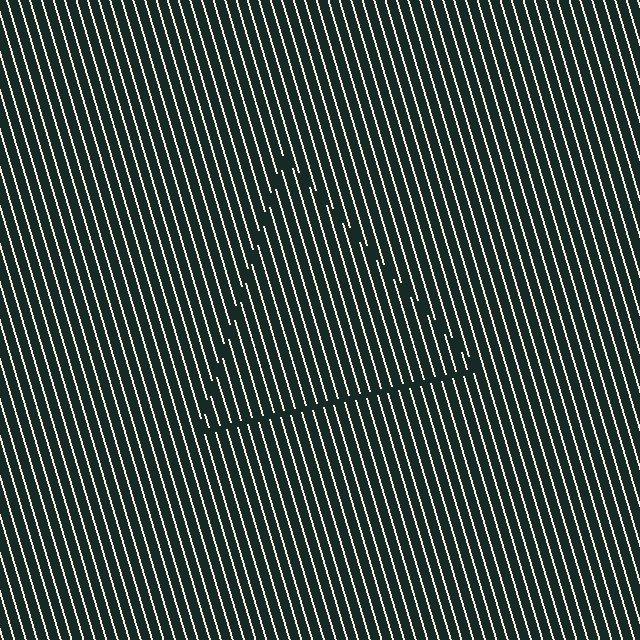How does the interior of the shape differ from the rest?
The interior of the shape contains the same grating, shifted by half a period — the contour is defined by the phase discontinuity where line-ends from the inner and outer gratings abut.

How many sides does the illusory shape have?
3 sides — the line-ends trace a triangle.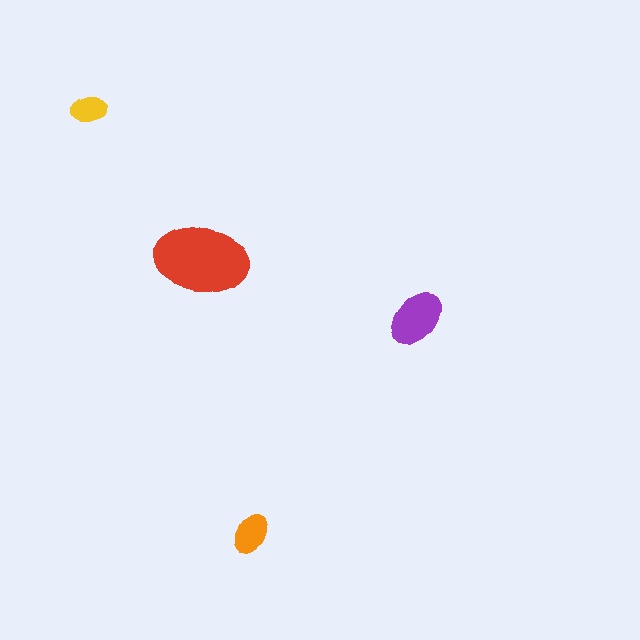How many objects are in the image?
There are 4 objects in the image.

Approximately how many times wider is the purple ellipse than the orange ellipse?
About 1.5 times wider.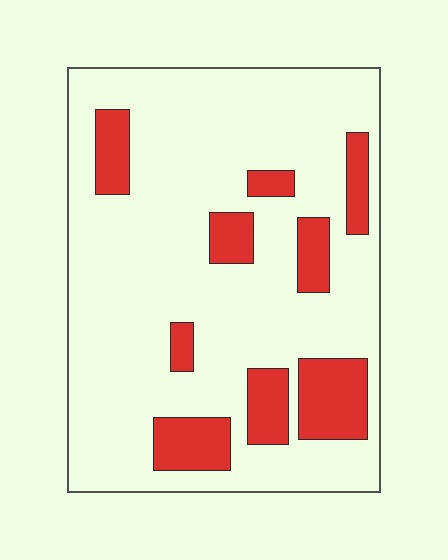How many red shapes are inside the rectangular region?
9.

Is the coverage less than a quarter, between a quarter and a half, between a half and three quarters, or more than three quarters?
Less than a quarter.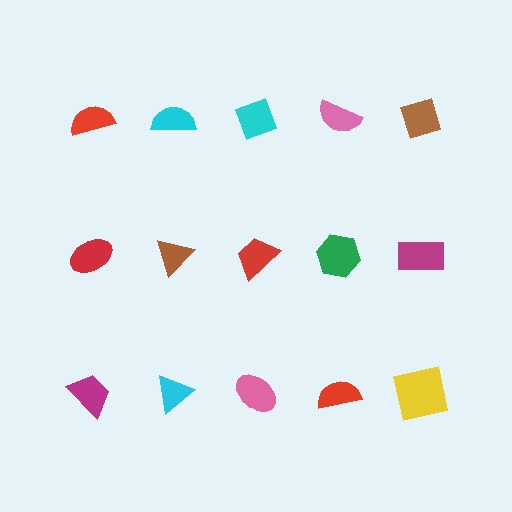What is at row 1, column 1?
A red semicircle.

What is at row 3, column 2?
A cyan triangle.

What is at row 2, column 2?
A brown triangle.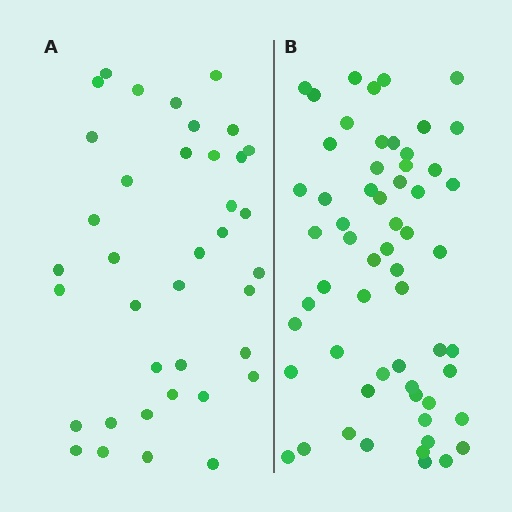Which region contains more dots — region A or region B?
Region B (the right region) has more dots.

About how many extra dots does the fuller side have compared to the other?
Region B has approximately 20 more dots than region A.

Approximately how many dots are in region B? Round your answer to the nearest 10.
About 60 dots. (The exact count is 59, which rounds to 60.)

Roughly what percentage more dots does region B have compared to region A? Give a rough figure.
About 55% more.